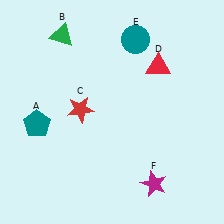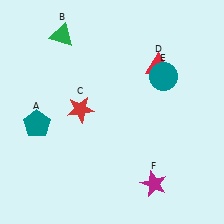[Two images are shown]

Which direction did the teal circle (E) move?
The teal circle (E) moved down.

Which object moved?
The teal circle (E) moved down.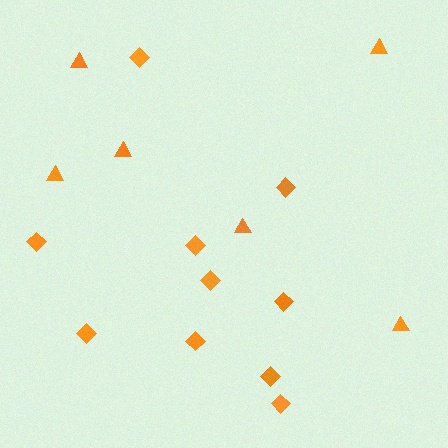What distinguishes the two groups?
There are 2 groups: one group of triangles (6) and one group of diamonds (10).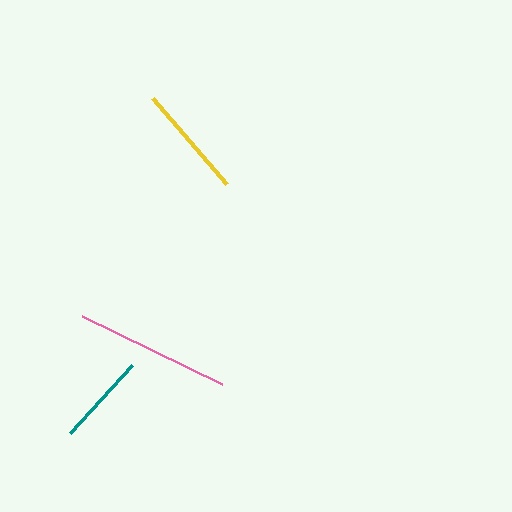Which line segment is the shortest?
The teal line is the shortest at approximately 92 pixels.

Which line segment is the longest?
The pink line is the longest at approximately 156 pixels.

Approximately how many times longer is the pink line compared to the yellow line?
The pink line is approximately 1.4 times the length of the yellow line.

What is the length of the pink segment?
The pink segment is approximately 156 pixels long.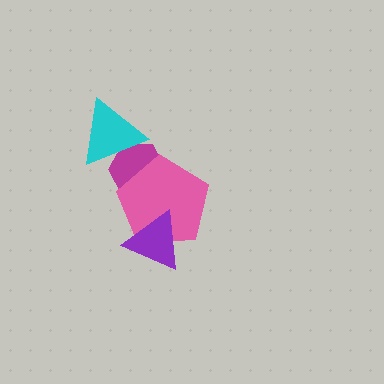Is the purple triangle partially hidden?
No, no other shape covers it.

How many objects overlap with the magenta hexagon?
2 objects overlap with the magenta hexagon.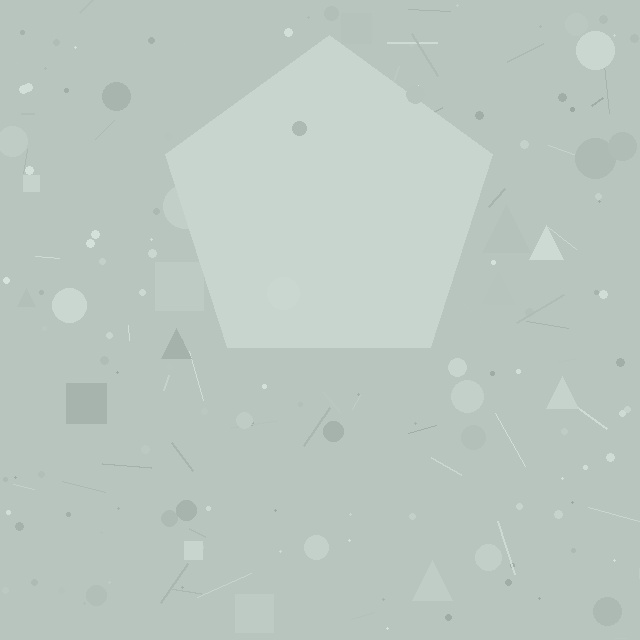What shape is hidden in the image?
A pentagon is hidden in the image.